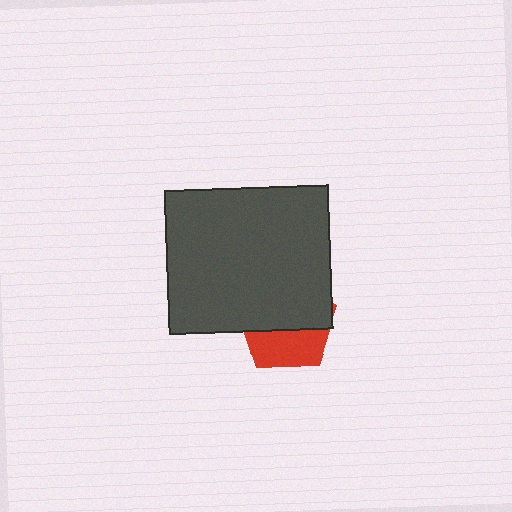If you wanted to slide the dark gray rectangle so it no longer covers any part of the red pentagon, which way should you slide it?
Slide it up — that is the most direct way to separate the two shapes.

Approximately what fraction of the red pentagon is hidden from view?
Roughly 60% of the red pentagon is hidden behind the dark gray rectangle.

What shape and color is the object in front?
The object in front is a dark gray rectangle.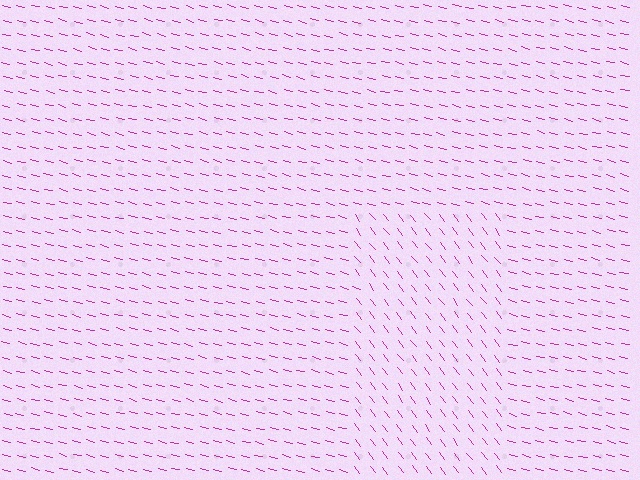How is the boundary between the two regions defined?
The boundary is defined purely by a change in line orientation (approximately 38 degrees difference). All lines are the same color and thickness.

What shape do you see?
I see a rectangle.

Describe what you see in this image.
The image is filled with small magenta line segments. A rectangle region in the image has lines oriented differently from the surrounding lines, creating a visible texture boundary.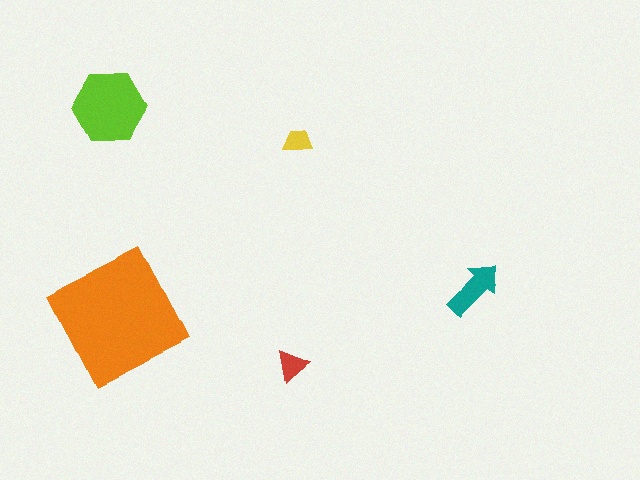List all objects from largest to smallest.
The orange square, the lime hexagon, the teal arrow, the red triangle, the yellow trapezoid.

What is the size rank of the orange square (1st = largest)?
1st.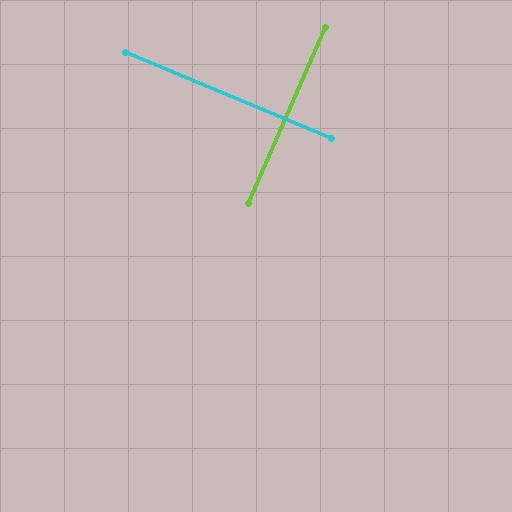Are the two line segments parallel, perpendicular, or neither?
Perpendicular — they meet at approximately 89°.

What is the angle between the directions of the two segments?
Approximately 89 degrees.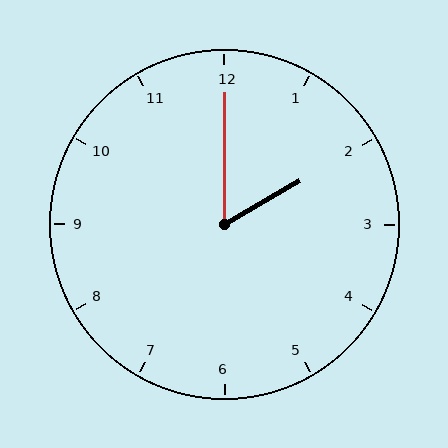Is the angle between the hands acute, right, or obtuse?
It is acute.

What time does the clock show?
2:00.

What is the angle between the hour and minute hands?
Approximately 60 degrees.